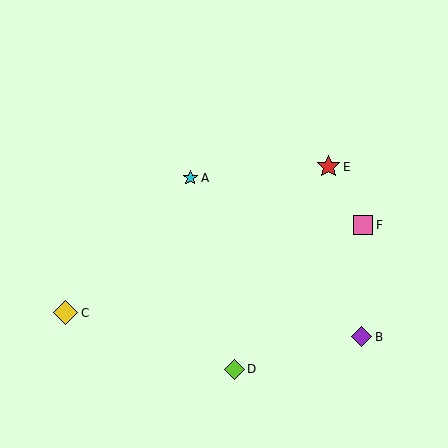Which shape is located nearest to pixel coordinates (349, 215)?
The pink square (labeled F) at (363, 225) is nearest to that location.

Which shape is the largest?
The yellow diamond (labeled C) is the largest.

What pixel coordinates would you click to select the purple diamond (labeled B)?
Click at (362, 337) to select the purple diamond B.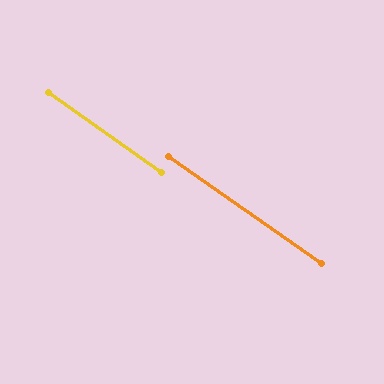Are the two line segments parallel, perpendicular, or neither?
Parallel — their directions differ by only 0.6°.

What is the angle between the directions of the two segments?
Approximately 1 degree.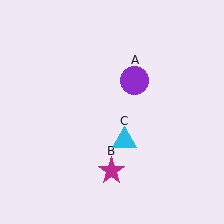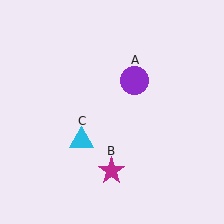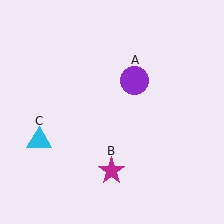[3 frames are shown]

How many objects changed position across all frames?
1 object changed position: cyan triangle (object C).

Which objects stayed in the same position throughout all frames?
Purple circle (object A) and magenta star (object B) remained stationary.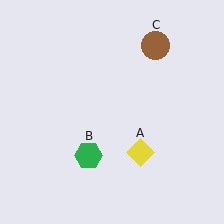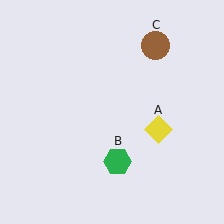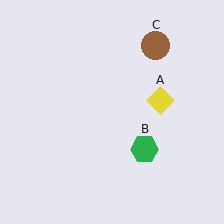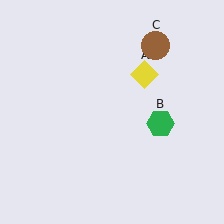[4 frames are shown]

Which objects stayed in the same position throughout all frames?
Brown circle (object C) remained stationary.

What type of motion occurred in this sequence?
The yellow diamond (object A), green hexagon (object B) rotated counterclockwise around the center of the scene.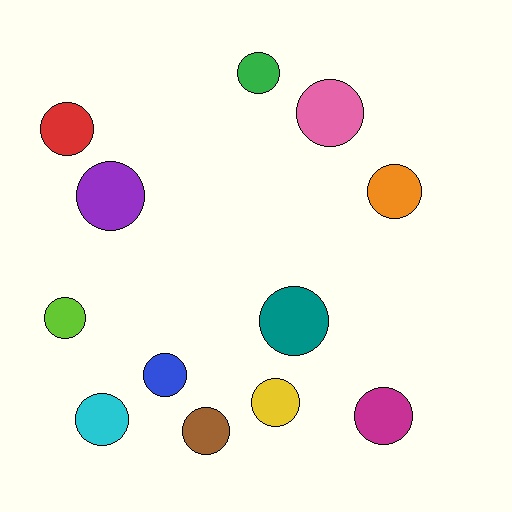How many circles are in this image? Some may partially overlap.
There are 12 circles.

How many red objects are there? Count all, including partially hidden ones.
There is 1 red object.